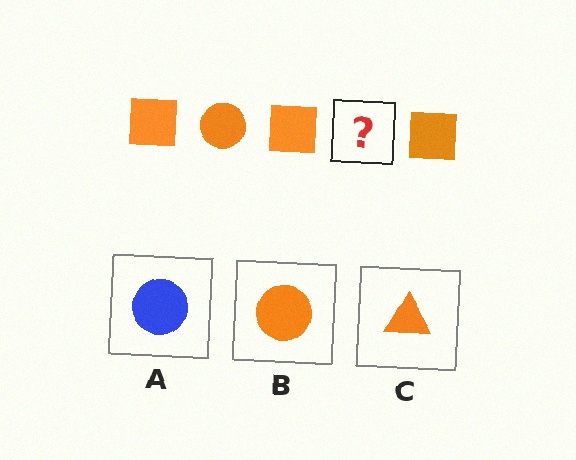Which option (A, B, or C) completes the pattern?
B.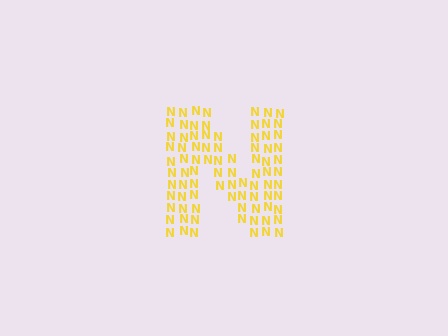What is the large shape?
The large shape is the letter N.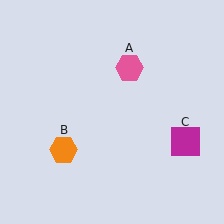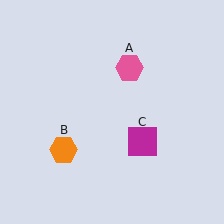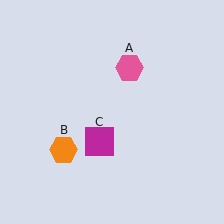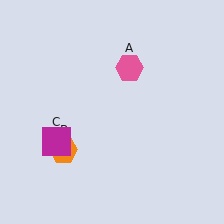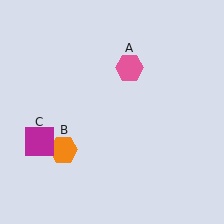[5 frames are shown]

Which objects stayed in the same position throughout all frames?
Pink hexagon (object A) and orange hexagon (object B) remained stationary.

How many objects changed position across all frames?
1 object changed position: magenta square (object C).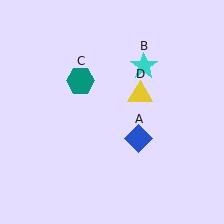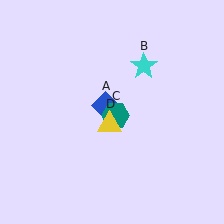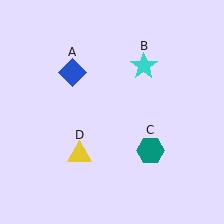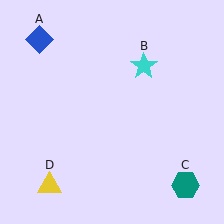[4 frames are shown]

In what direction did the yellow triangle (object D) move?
The yellow triangle (object D) moved down and to the left.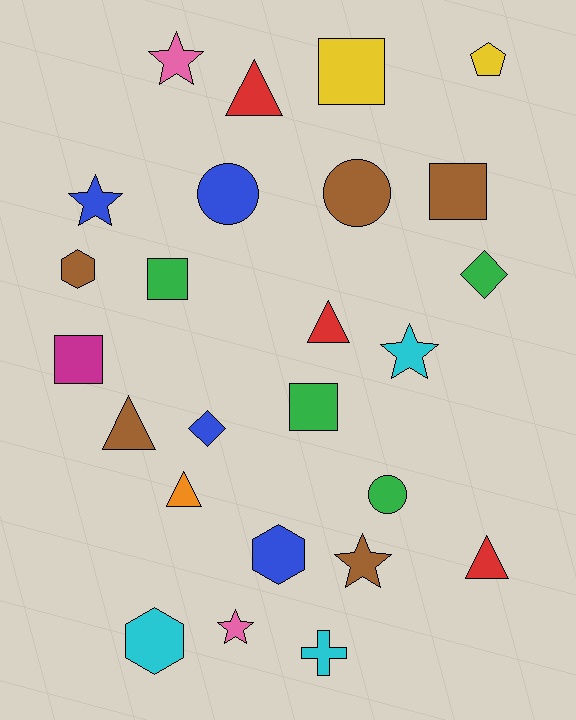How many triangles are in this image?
There are 5 triangles.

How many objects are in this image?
There are 25 objects.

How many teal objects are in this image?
There are no teal objects.